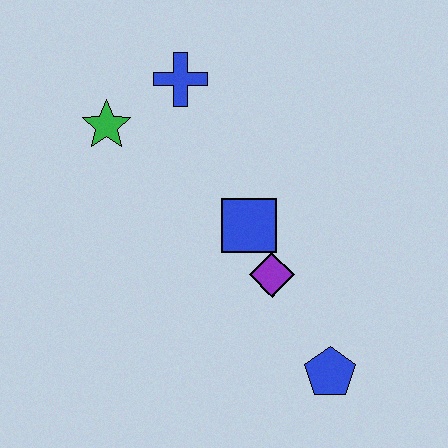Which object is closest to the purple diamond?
The blue square is closest to the purple diamond.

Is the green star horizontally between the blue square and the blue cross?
No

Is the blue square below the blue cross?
Yes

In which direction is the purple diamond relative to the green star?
The purple diamond is to the right of the green star.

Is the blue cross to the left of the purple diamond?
Yes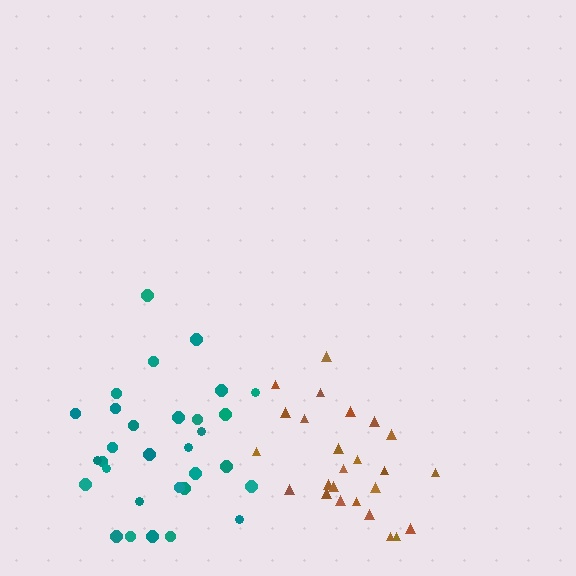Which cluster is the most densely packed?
Brown.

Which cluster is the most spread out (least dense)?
Teal.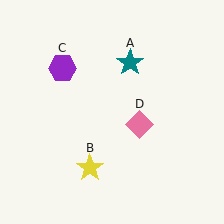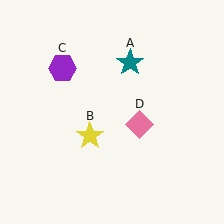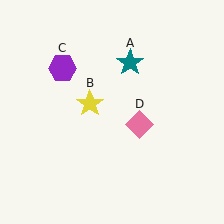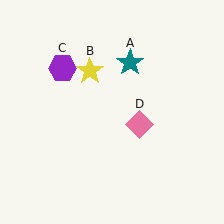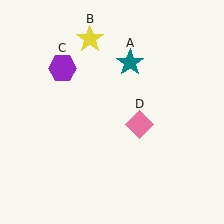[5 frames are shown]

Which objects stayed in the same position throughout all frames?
Teal star (object A) and purple hexagon (object C) and pink diamond (object D) remained stationary.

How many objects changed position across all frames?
1 object changed position: yellow star (object B).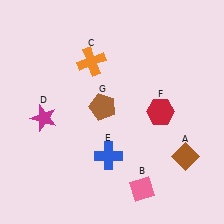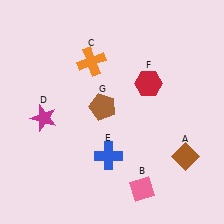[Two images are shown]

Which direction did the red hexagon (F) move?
The red hexagon (F) moved up.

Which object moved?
The red hexagon (F) moved up.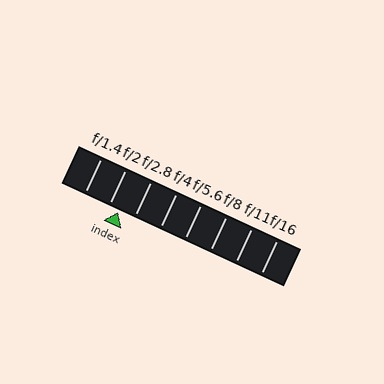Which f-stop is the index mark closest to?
The index mark is closest to f/2.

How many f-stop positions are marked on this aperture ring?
There are 8 f-stop positions marked.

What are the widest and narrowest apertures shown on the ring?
The widest aperture shown is f/1.4 and the narrowest is f/16.